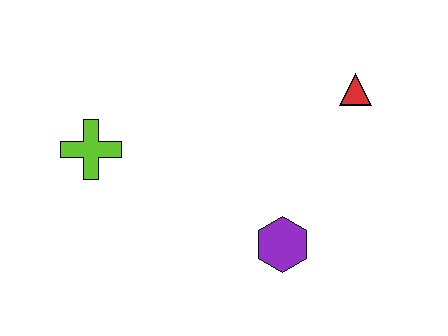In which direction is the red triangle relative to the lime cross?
The red triangle is to the right of the lime cross.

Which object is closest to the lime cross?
The purple hexagon is closest to the lime cross.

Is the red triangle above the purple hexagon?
Yes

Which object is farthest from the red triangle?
The lime cross is farthest from the red triangle.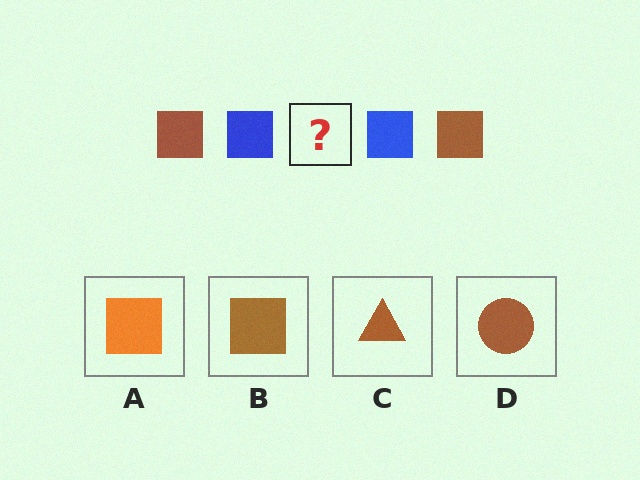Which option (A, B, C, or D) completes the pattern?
B.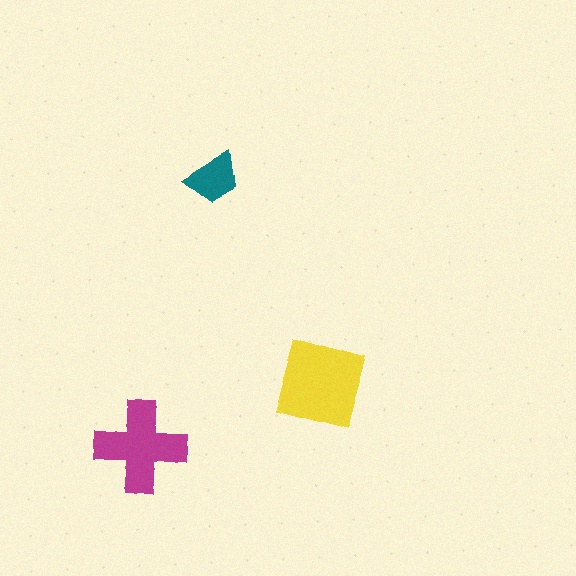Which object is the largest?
The yellow square.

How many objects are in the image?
There are 3 objects in the image.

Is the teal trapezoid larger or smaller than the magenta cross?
Smaller.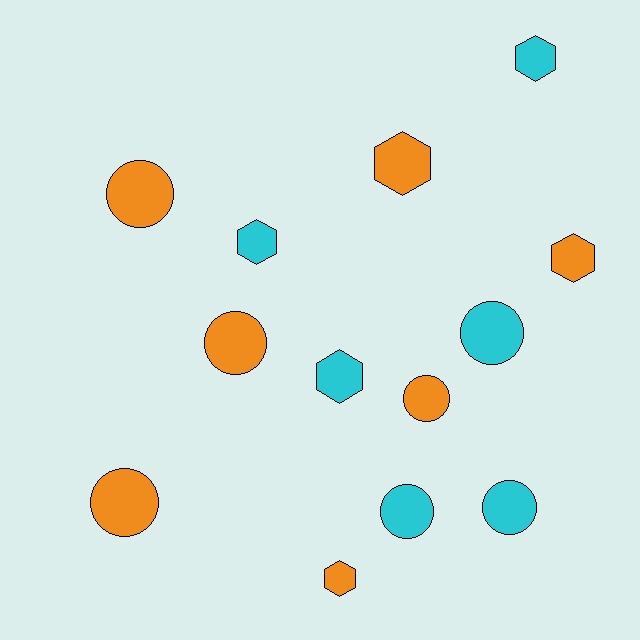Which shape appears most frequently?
Circle, with 7 objects.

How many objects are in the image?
There are 13 objects.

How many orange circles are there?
There are 4 orange circles.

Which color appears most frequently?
Orange, with 7 objects.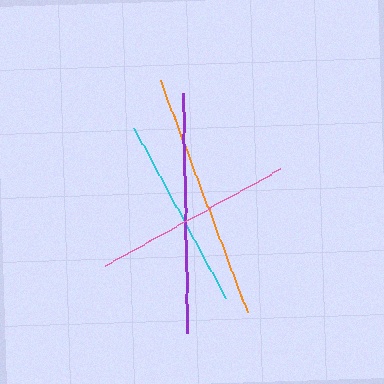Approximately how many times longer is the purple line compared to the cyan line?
The purple line is approximately 1.2 times the length of the cyan line.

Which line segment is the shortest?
The cyan line is the shortest at approximately 194 pixels.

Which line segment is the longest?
The orange line is the longest at approximately 248 pixels.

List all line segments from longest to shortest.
From longest to shortest: orange, purple, pink, cyan.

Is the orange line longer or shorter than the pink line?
The orange line is longer than the pink line.